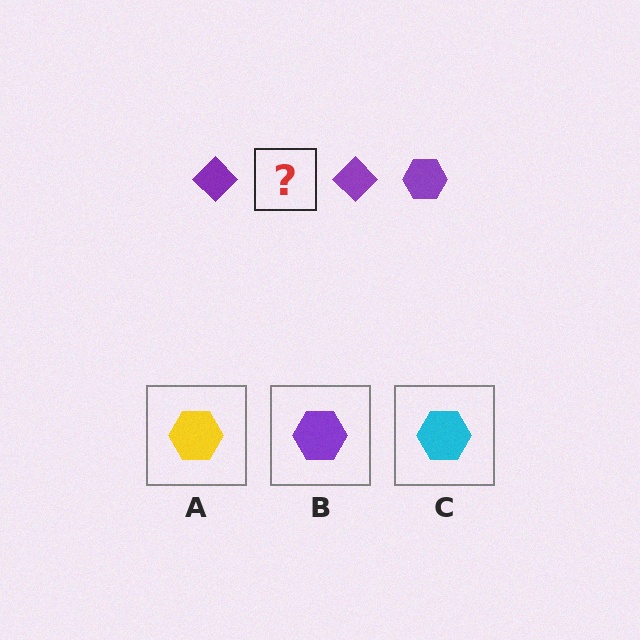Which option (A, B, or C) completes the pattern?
B.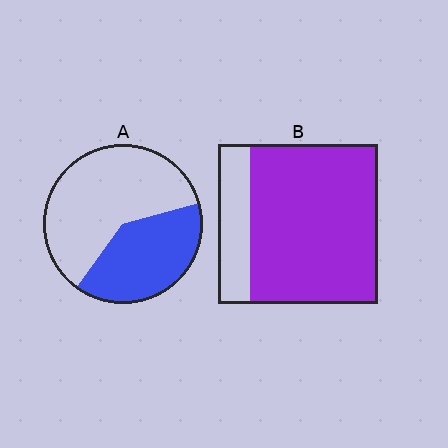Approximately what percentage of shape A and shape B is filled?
A is approximately 40% and B is approximately 80%.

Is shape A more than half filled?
No.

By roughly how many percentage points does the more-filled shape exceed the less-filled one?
By roughly 40 percentage points (B over A).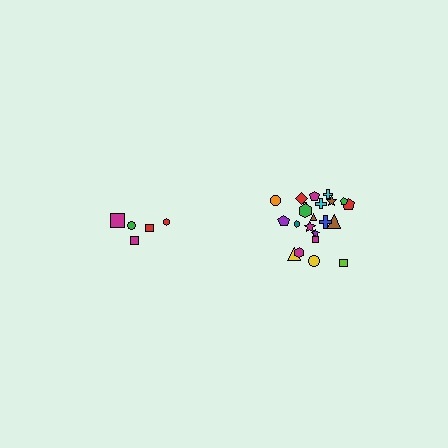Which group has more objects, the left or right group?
The right group.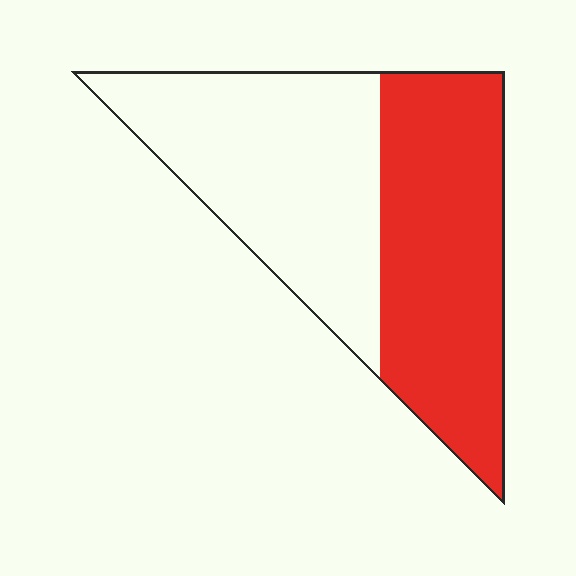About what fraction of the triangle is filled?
About one half (1/2).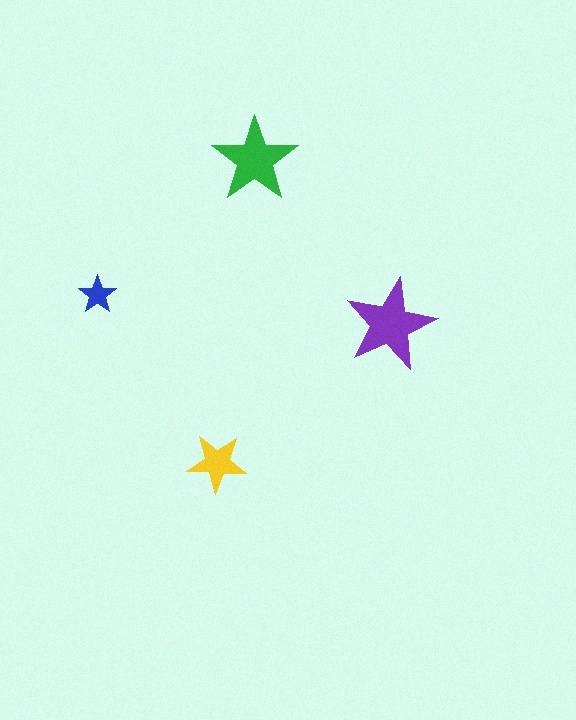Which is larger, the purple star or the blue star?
The purple one.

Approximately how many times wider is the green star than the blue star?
About 2.5 times wider.